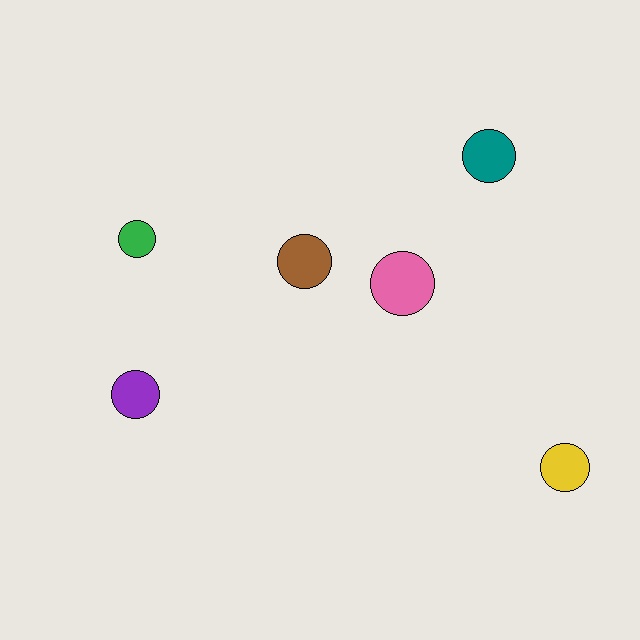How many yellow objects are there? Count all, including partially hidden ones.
There is 1 yellow object.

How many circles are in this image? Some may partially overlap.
There are 6 circles.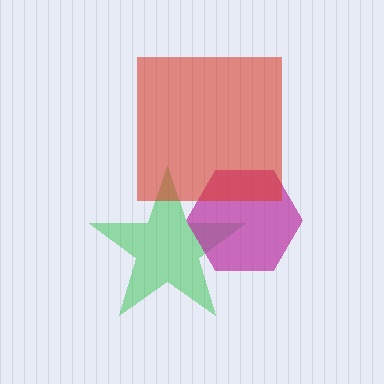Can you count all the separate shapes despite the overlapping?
Yes, there are 3 separate shapes.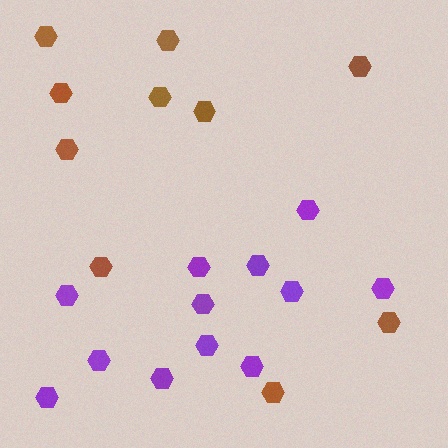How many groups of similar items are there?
There are 2 groups: one group of purple hexagons (12) and one group of brown hexagons (10).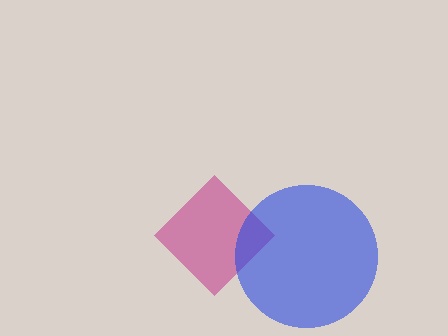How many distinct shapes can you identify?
There are 2 distinct shapes: a magenta diamond, a blue circle.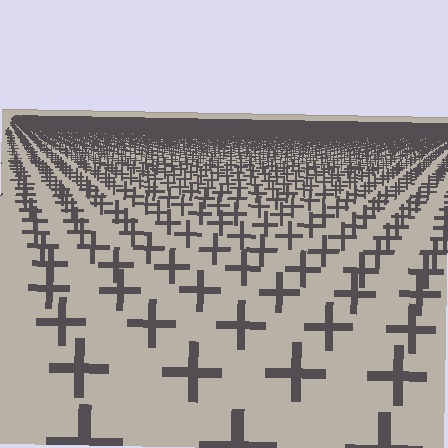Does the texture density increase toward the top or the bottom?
Density increases toward the top.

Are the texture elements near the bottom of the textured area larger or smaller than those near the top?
Larger. Near the bottom, elements are closer to the viewer and appear at a bigger on-screen size.